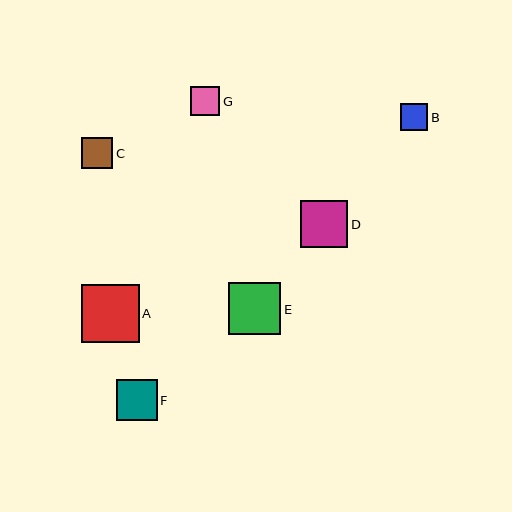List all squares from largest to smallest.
From largest to smallest: A, E, D, F, C, G, B.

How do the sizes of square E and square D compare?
Square E and square D are approximately the same size.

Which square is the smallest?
Square B is the smallest with a size of approximately 27 pixels.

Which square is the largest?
Square A is the largest with a size of approximately 58 pixels.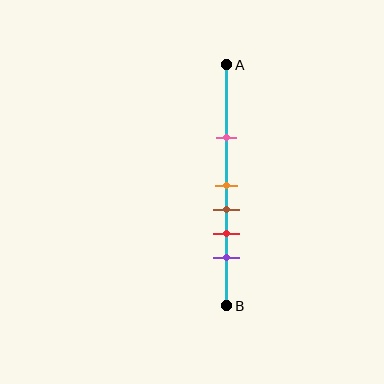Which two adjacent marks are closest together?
The orange and brown marks are the closest adjacent pair.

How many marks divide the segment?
There are 5 marks dividing the segment.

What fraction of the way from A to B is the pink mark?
The pink mark is approximately 30% (0.3) of the way from A to B.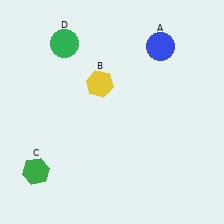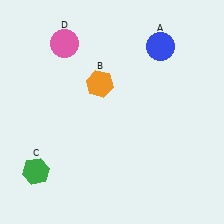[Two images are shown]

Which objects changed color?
B changed from yellow to orange. D changed from green to pink.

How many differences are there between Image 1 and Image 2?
There are 2 differences between the two images.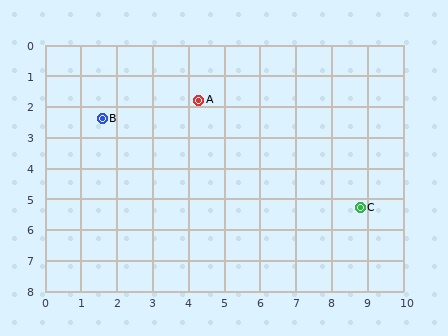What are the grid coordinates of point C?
Point C is at approximately (8.8, 5.3).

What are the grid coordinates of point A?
Point A is at approximately (4.3, 1.8).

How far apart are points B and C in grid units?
Points B and C are about 7.8 grid units apart.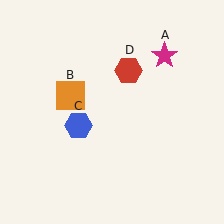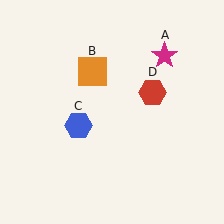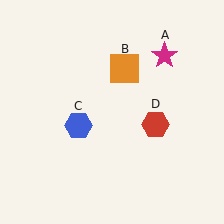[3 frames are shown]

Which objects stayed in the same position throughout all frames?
Magenta star (object A) and blue hexagon (object C) remained stationary.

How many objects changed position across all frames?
2 objects changed position: orange square (object B), red hexagon (object D).